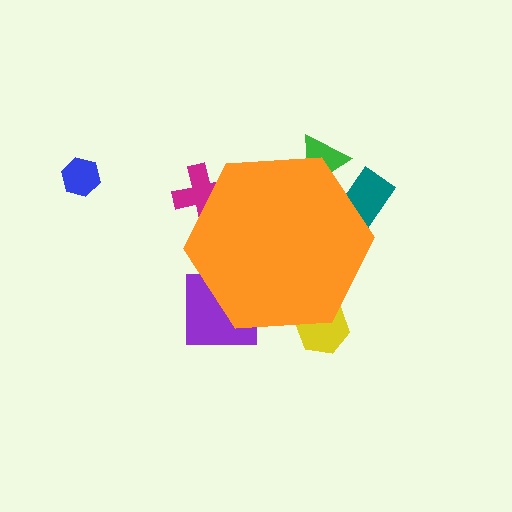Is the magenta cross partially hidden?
Yes, the magenta cross is partially hidden behind the orange hexagon.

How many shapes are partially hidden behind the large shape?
5 shapes are partially hidden.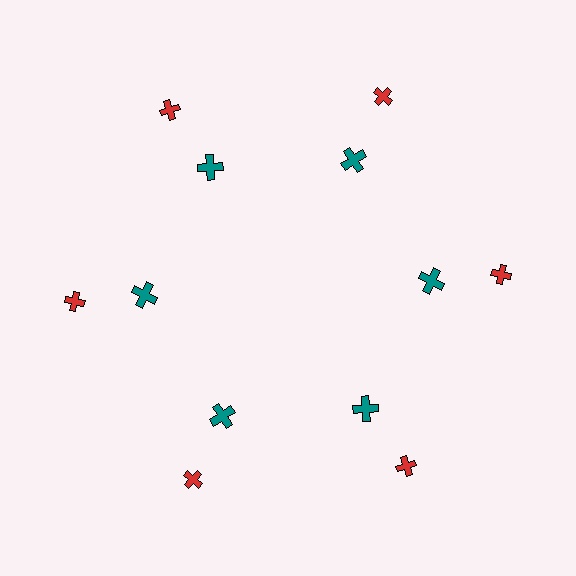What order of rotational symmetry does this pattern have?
This pattern has 6-fold rotational symmetry.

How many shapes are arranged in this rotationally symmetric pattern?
There are 12 shapes, arranged in 6 groups of 2.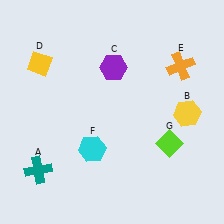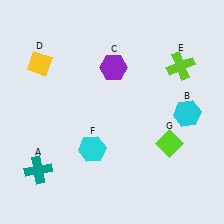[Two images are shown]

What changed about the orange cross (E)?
In Image 1, E is orange. In Image 2, it changed to lime.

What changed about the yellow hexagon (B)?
In Image 1, B is yellow. In Image 2, it changed to cyan.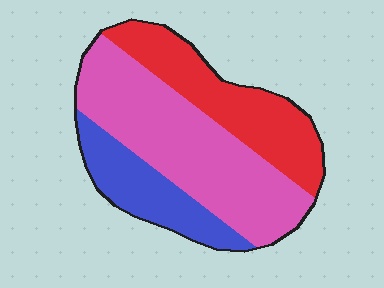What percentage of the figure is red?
Red takes up about one third (1/3) of the figure.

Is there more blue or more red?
Red.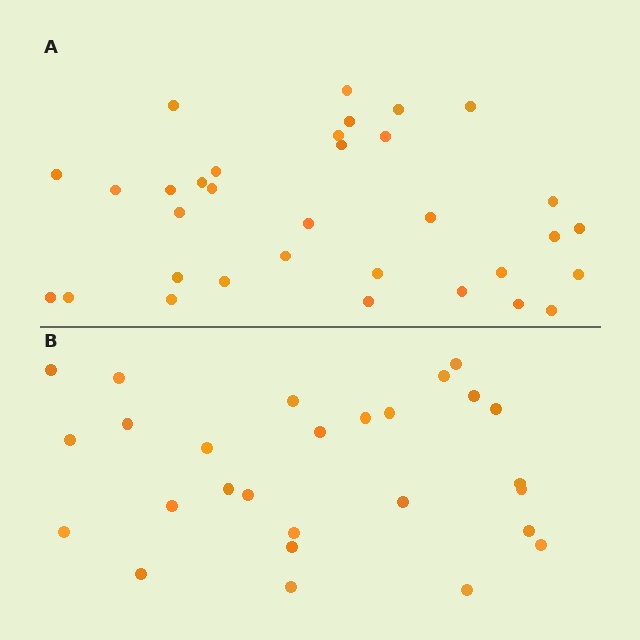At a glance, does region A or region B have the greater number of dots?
Region A (the top region) has more dots.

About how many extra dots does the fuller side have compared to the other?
Region A has about 6 more dots than region B.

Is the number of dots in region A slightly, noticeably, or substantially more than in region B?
Region A has only slightly more — the two regions are fairly close. The ratio is roughly 1.2 to 1.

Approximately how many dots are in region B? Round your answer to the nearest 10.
About 30 dots. (The exact count is 27, which rounds to 30.)